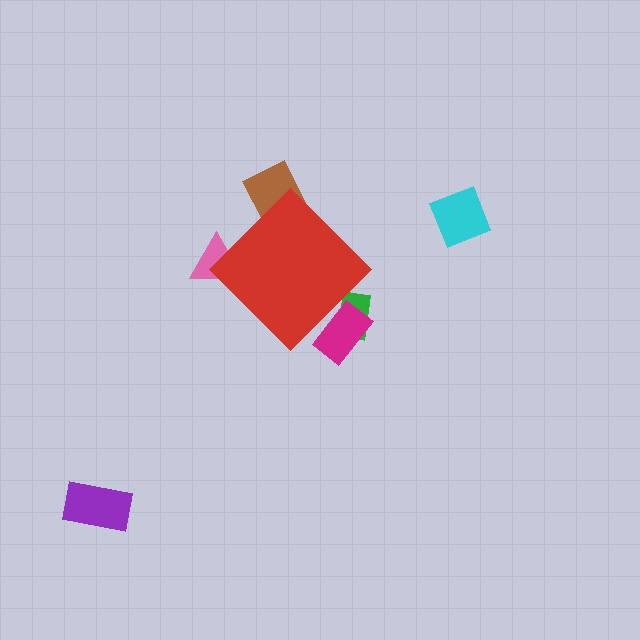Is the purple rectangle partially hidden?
No, the purple rectangle is fully visible.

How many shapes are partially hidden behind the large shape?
4 shapes are partially hidden.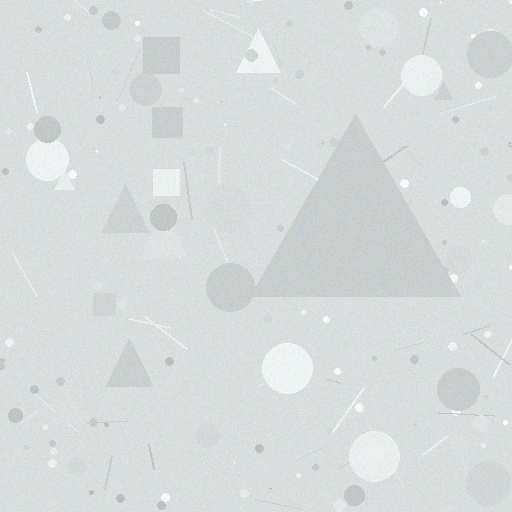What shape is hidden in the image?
A triangle is hidden in the image.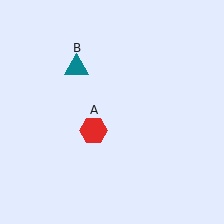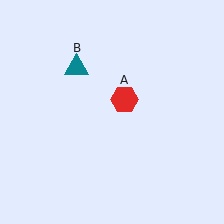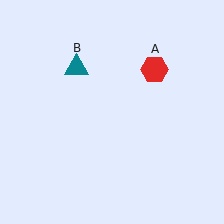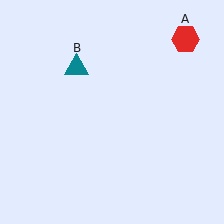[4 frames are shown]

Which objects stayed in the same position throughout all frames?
Teal triangle (object B) remained stationary.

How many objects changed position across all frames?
1 object changed position: red hexagon (object A).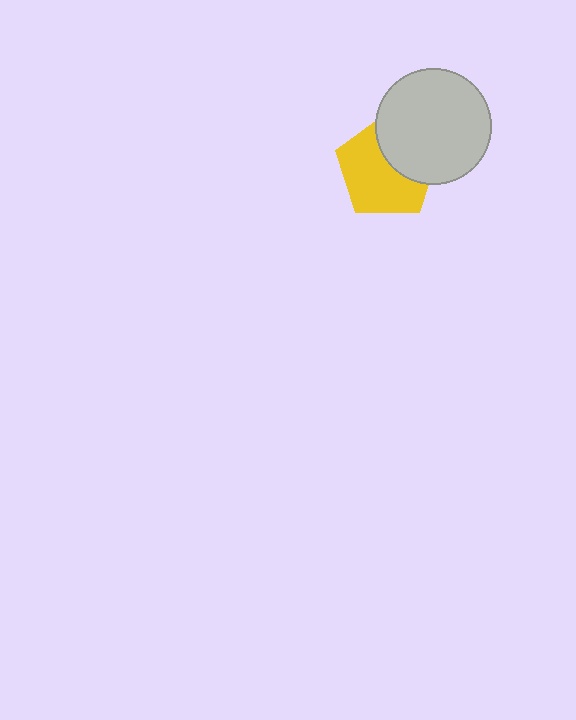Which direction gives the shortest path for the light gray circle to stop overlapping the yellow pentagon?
Moving toward the upper-right gives the shortest separation.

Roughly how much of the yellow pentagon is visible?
About half of it is visible (roughly 63%).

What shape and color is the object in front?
The object in front is a light gray circle.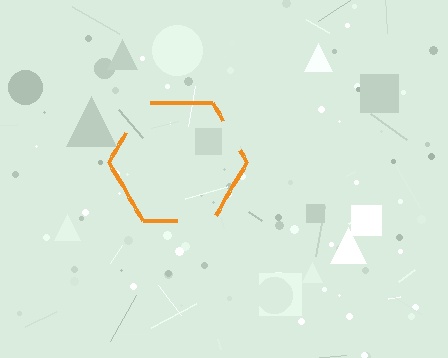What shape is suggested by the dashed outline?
The dashed outline suggests a hexagon.